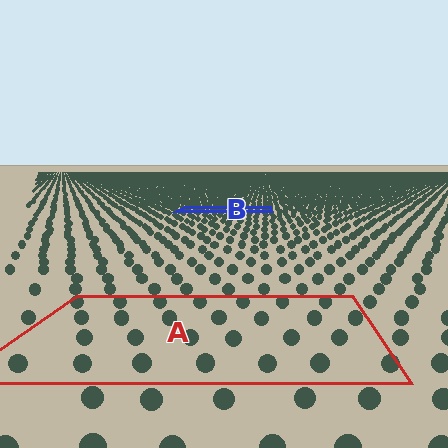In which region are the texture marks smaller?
The texture marks are smaller in region B, because it is farther away.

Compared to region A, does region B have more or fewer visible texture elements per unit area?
Region B has more texture elements per unit area — they are packed more densely because it is farther away.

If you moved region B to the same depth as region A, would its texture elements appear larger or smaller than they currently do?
They would appear larger. At a closer depth, the same texture elements are projected at a bigger on-screen size.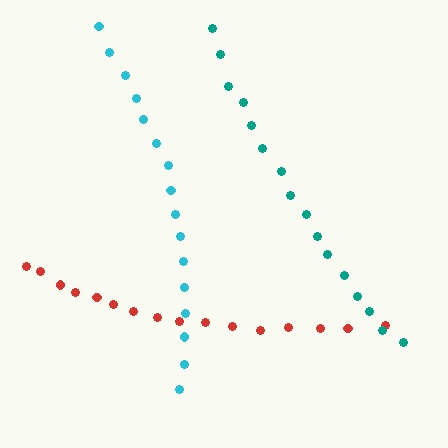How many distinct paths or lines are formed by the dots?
There are 3 distinct paths.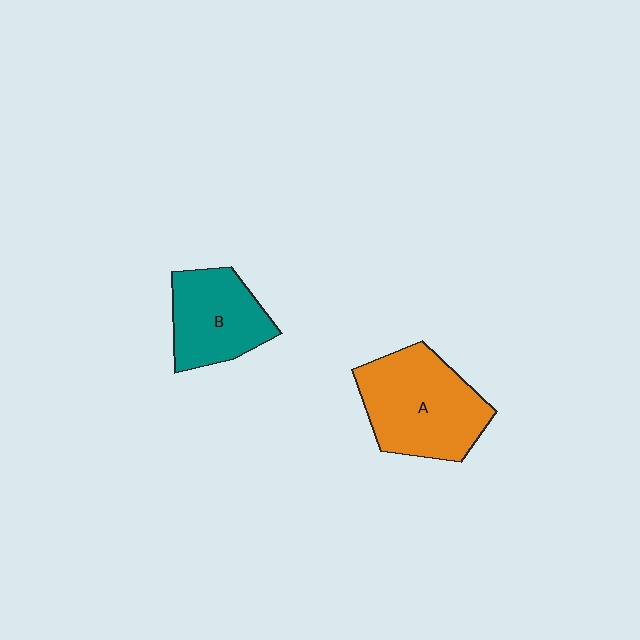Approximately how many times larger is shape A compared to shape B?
Approximately 1.4 times.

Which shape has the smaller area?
Shape B (teal).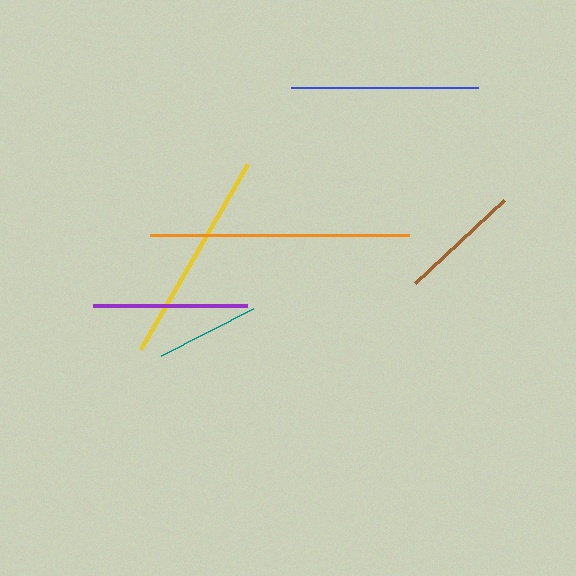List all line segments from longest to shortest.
From longest to shortest: orange, yellow, blue, purple, brown, teal.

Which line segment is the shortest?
The teal line is the shortest at approximately 103 pixels.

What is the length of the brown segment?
The brown segment is approximately 122 pixels long.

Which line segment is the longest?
The orange line is the longest at approximately 259 pixels.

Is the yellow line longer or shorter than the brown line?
The yellow line is longer than the brown line.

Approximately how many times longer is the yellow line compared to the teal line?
The yellow line is approximately 2.1 times the length of the teal line.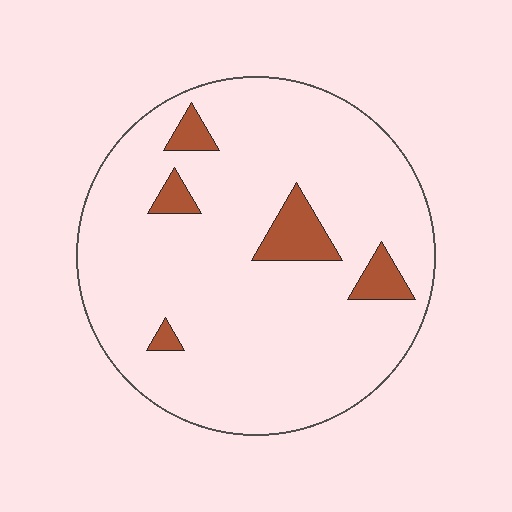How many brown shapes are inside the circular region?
5.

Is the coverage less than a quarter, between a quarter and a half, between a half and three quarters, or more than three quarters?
Less than a quarter.